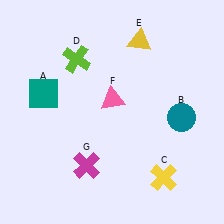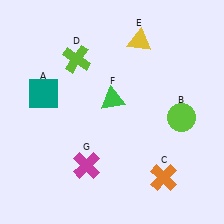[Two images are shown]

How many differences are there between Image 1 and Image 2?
There are 3 differences between the two images.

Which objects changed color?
B changed from teal to lime. C changed from yellow to orange. F changed from pink to green.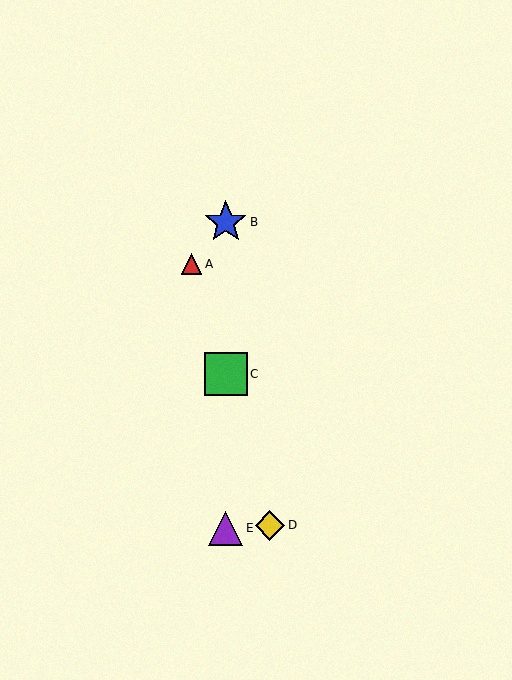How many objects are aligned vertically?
3 objects (B, C, E) are aligned vertically.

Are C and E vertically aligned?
Yes, both are at x≈226.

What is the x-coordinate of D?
Object D is at x≈270.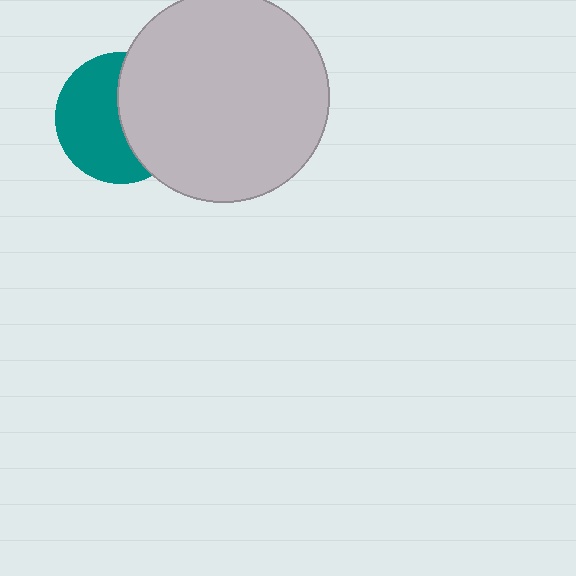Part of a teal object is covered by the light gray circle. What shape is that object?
It is a circle.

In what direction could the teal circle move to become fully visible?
The teal circle could move left. That would shift it out from behind the light gray circle entirely.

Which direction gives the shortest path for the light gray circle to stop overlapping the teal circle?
Moving right gives the shortest separation.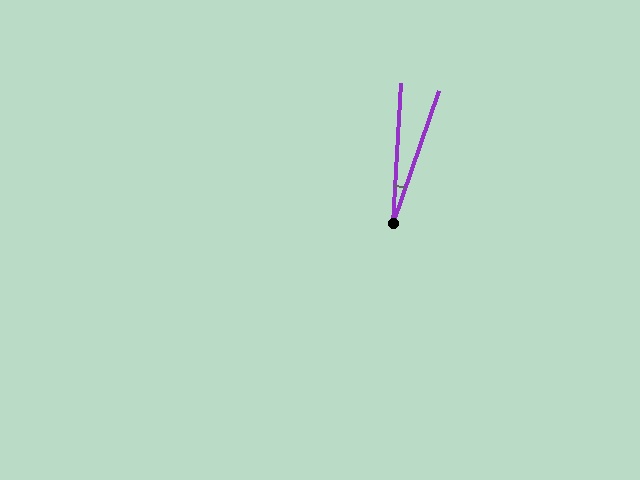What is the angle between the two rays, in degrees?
Approximately 16 degrees.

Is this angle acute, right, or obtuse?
It is acute.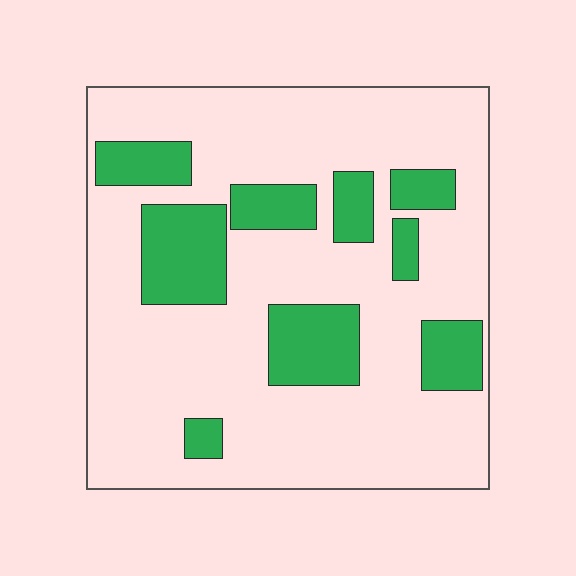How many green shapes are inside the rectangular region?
9.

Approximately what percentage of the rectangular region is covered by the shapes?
Approximately 25%.